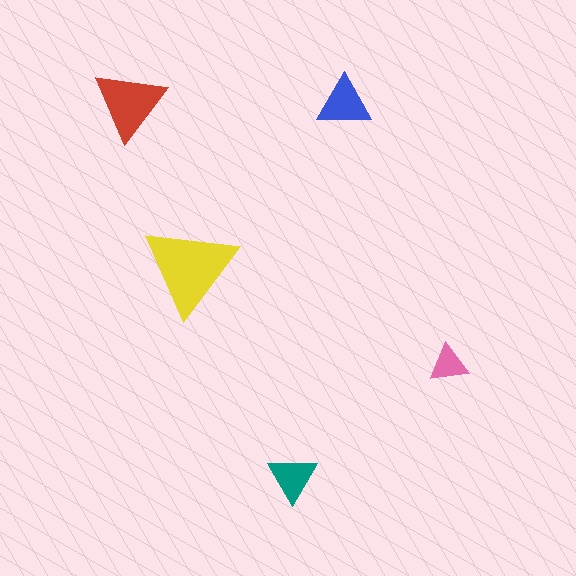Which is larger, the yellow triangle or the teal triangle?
The yellow one.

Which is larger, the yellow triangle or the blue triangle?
The yellow one.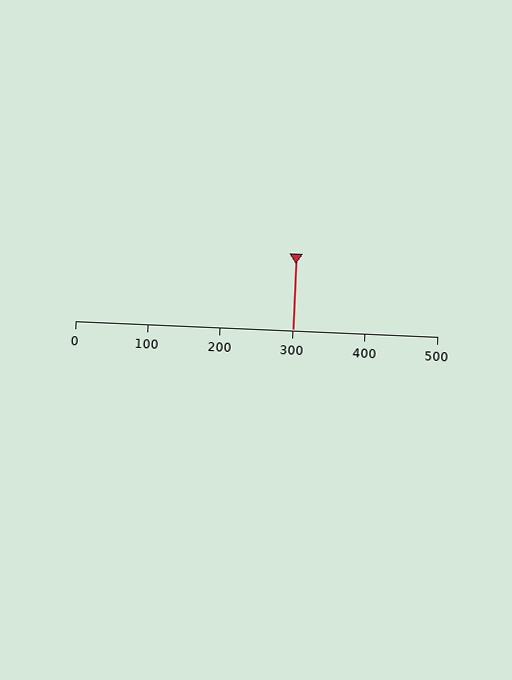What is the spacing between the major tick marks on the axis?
The major ticks are spaced 100 apart.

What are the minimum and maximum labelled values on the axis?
The axis runs from 0 to 500.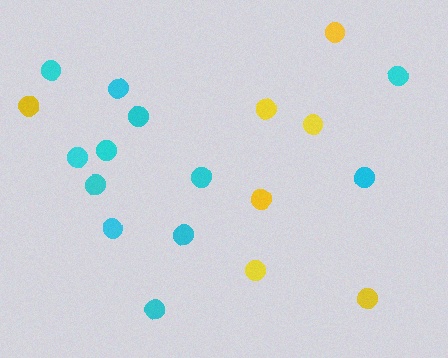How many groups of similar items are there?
There are 2 groups: one group of cyan circles (12) and one group of yellow circles (7).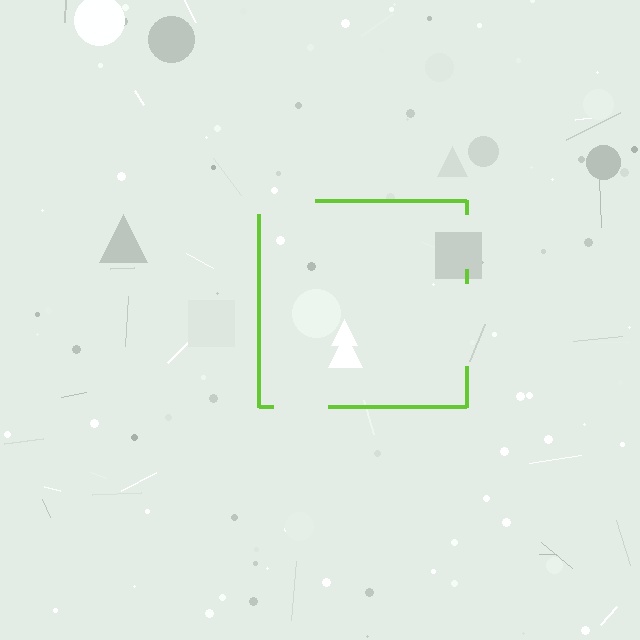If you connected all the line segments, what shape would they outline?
They would outline a square.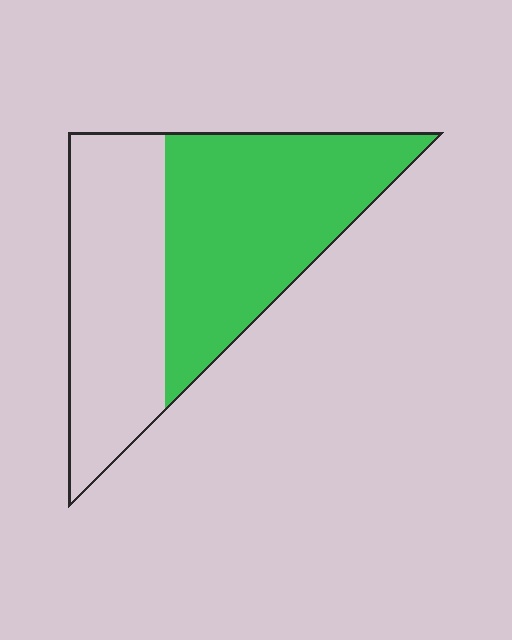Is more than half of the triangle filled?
Yes.